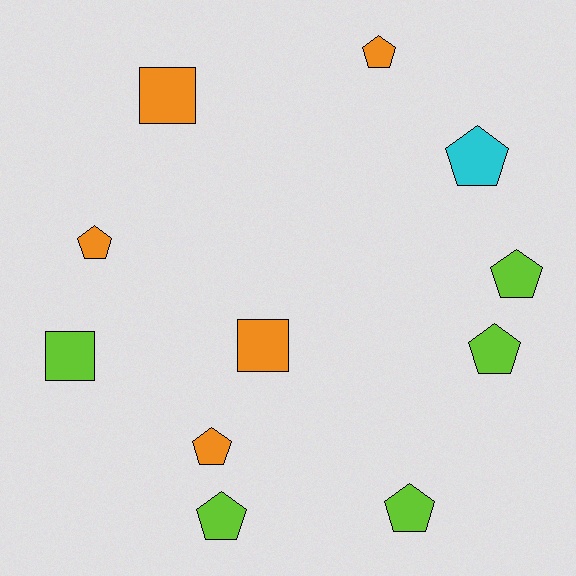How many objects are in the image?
There are 11 objects.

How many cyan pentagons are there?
There is 1 cyan pentagon.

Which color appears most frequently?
Orange, with 5 objects.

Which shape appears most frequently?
Pentagon, with 8 objects.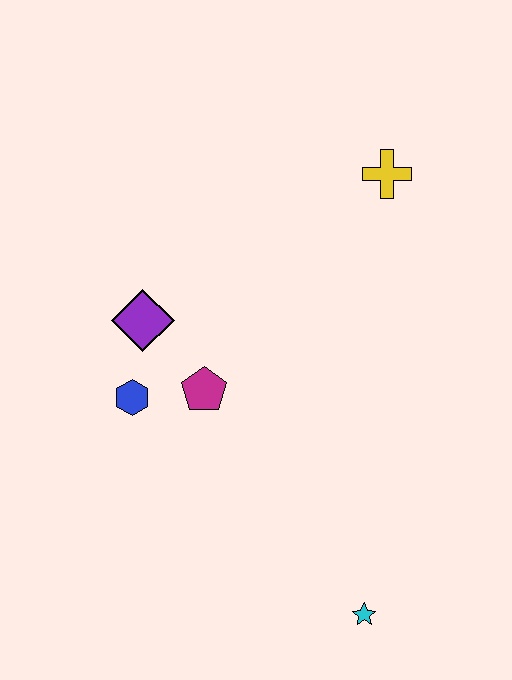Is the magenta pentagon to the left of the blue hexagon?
No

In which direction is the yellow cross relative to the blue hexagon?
The yellow cross is to the right of the blue hexagon.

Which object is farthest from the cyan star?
The yellow cross is farthest from the cyan star.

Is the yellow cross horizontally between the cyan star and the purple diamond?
No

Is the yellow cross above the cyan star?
Yes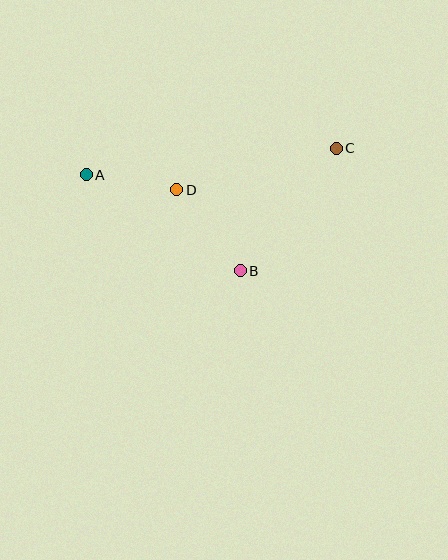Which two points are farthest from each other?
Points A and C are farthest from each other.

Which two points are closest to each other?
Points A and D are closest to each other.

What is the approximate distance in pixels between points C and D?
The distance between C and D is approximately 165 pixels.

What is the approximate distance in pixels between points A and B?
The distance between A and B is approximately 181 pixels.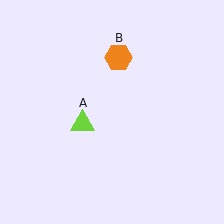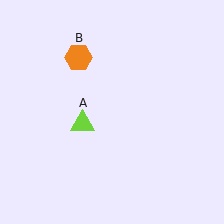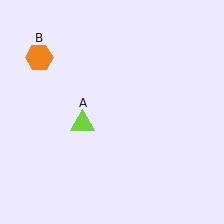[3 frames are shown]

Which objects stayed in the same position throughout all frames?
Lime triangle (object A) remained stationary.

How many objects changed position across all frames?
1 object changed position: orange hexagon (object B).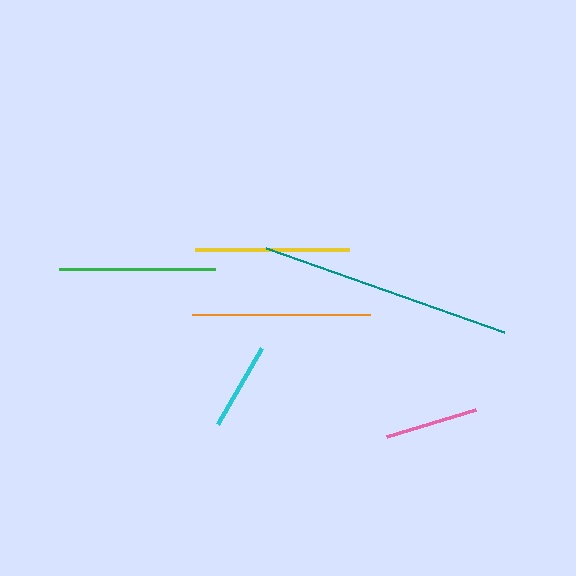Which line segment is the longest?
The teal line is the longest at approximately 253 pixels.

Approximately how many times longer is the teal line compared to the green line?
The teal line is approximately 1.6 times the length of the green line.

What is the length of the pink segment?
The pink segment is approximately 93 pixels long.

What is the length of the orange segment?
The orange segment is approximately 178 pixels long.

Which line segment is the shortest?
The cyan line is the shortest at approximately 88 pixels.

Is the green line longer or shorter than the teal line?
The teal line is longer than the green line.